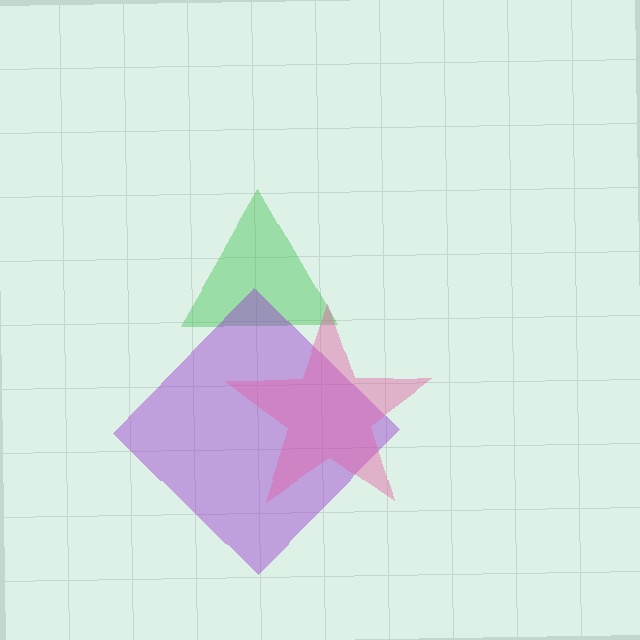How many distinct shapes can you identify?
There are 3 distinct shapes: a green triangle, a purple diamond, a pink star.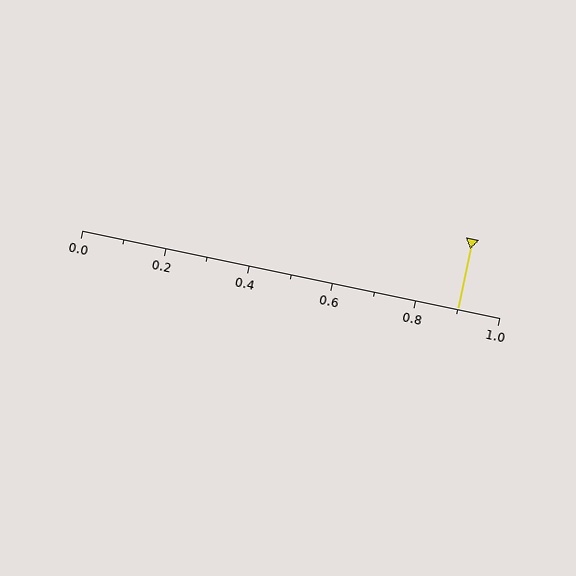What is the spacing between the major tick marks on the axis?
The major ticks are spaced 0.2 apart.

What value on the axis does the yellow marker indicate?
The marker indicates approximately 0.9.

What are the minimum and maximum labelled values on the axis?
The axis runs from 0.0 to 1.0.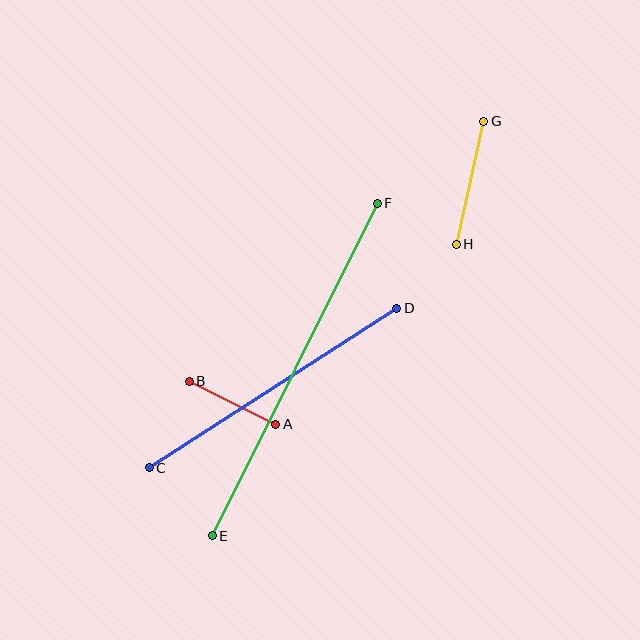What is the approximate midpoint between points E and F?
The midpoint is at approximately (295, 369) pixels.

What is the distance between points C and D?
The distance is approximately 294 pixels.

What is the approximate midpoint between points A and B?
The midpoint is at approximately (233, 403) pixels.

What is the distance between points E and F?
The distance is approximately 371 pixels.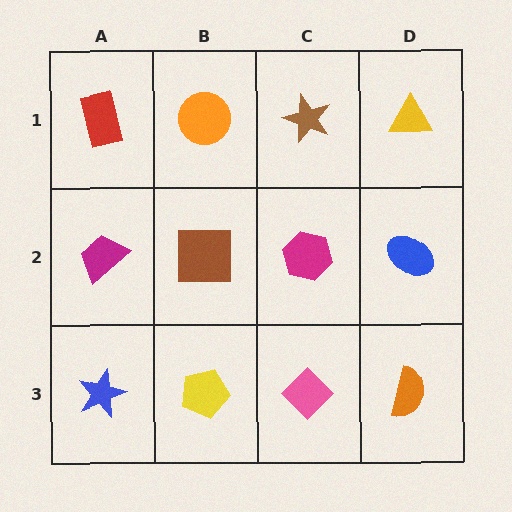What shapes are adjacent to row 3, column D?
A blue ellipse (row 2, column D), a pink diamond (row 3, column C).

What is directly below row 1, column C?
A magenta hexagon.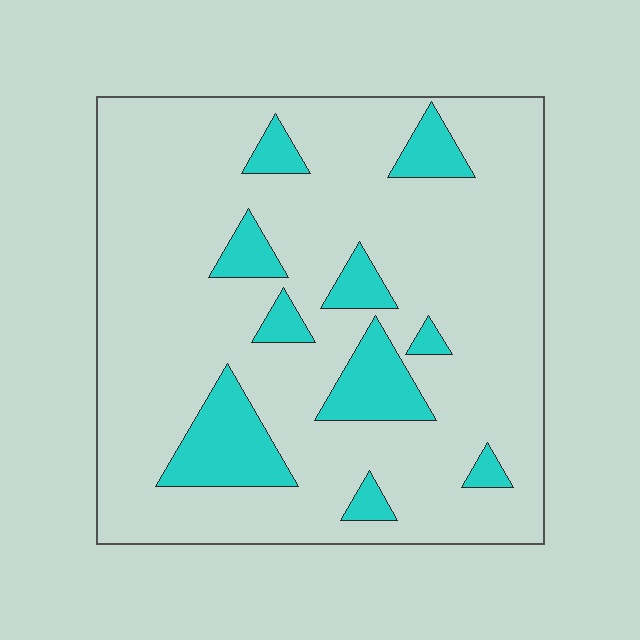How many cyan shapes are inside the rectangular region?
10.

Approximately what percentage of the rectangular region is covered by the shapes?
Approximately 15%.